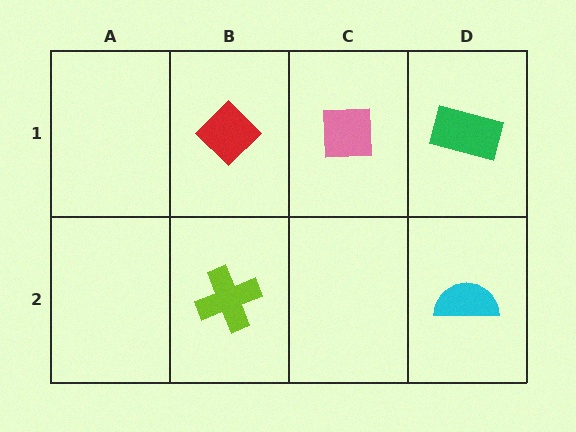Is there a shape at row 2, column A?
No, that cell is empty.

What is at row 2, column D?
A cyan semicircle.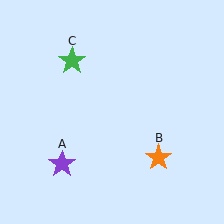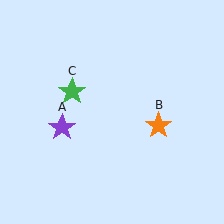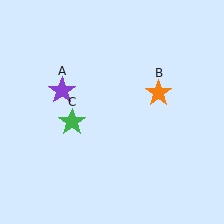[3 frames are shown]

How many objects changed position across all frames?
3 objects changed position: purple star (object A), orange star (object B), green star (object C).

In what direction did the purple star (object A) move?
The purple star (object A) moved up.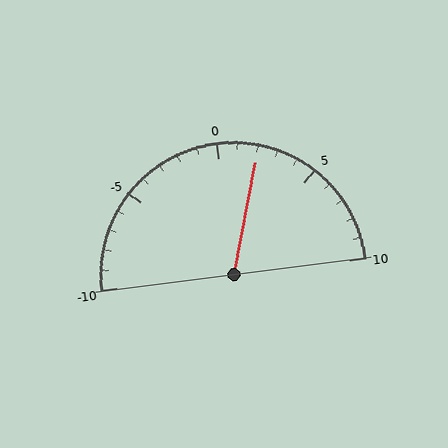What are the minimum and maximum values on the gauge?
The gauge ranges from -10 to 10.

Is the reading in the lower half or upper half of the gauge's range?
The reading is in the upper half of the range (-10 to 10).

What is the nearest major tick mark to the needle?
The nearest major tick mark is 0.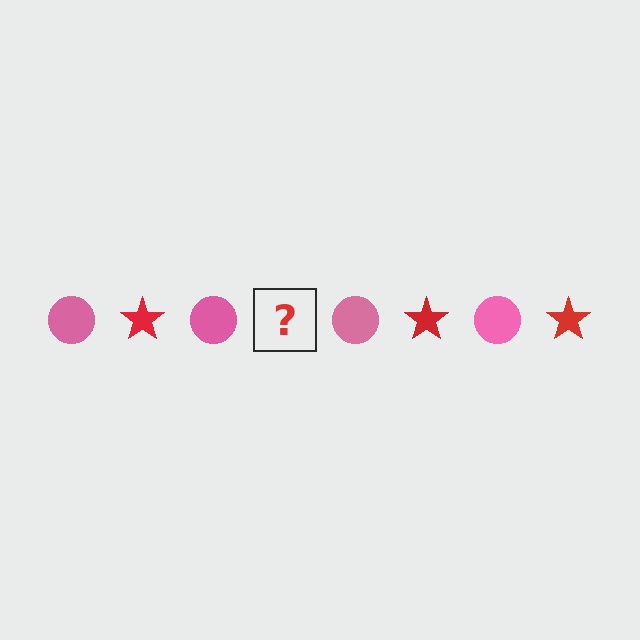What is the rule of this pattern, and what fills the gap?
The rule is that the pattern alternates between pink circle and red star. The gap should be filled with a red star.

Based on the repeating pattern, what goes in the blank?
The blank should be a red star.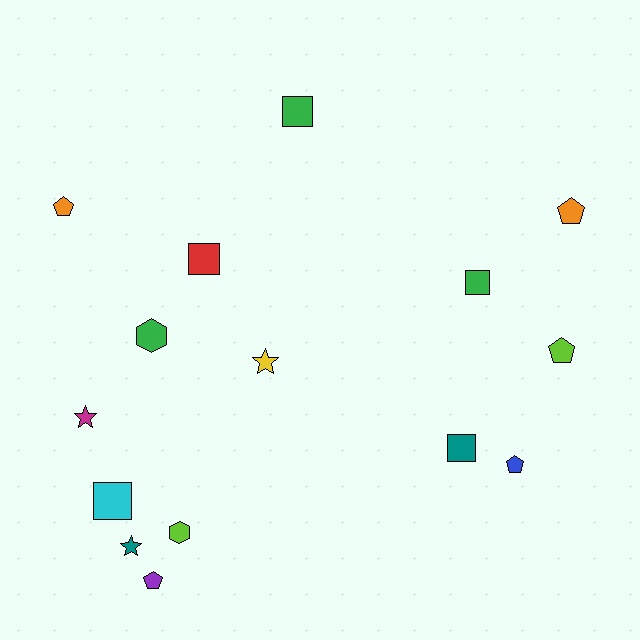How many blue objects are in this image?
There is 1 blue object.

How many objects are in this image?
There are 15 objects.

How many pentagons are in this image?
There are 5 pentagons.